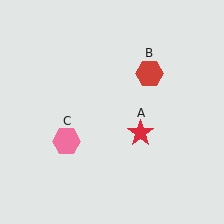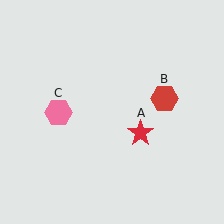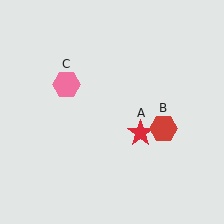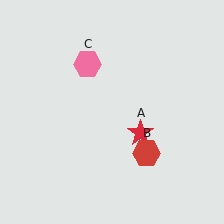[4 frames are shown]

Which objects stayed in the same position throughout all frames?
Red star (object A) remained stationary.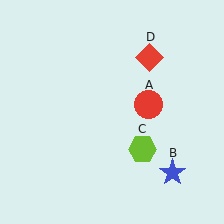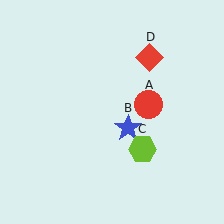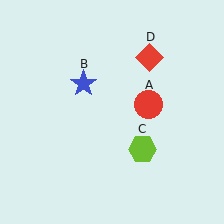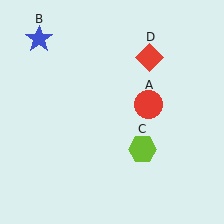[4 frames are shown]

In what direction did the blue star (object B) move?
The blue star (object B) moved up and to the left.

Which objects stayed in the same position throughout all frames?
Red circle (object A) and lime hexagon (object C) and red diamond (object D) remained stationary.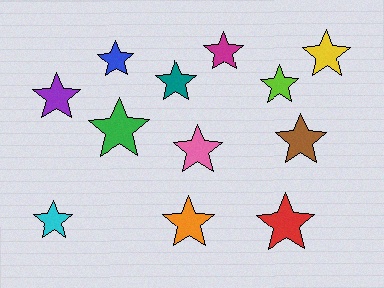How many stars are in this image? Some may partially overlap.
There are 12 stars.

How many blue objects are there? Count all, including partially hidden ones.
There is 1 blue object.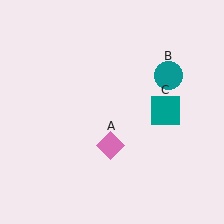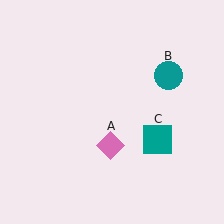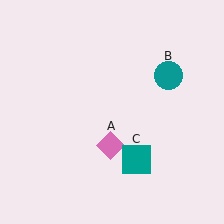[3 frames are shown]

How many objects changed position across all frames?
1 object changed position: teal square (object C).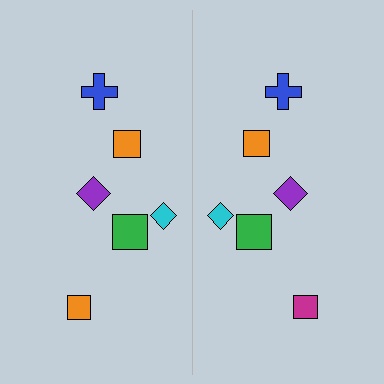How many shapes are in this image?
There are 12 shapes in this image.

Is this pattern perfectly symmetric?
No, the pattern is not perfectly symmetric. The magenta square on the right side breaks the symmetry — its mirror counterpart is orange.